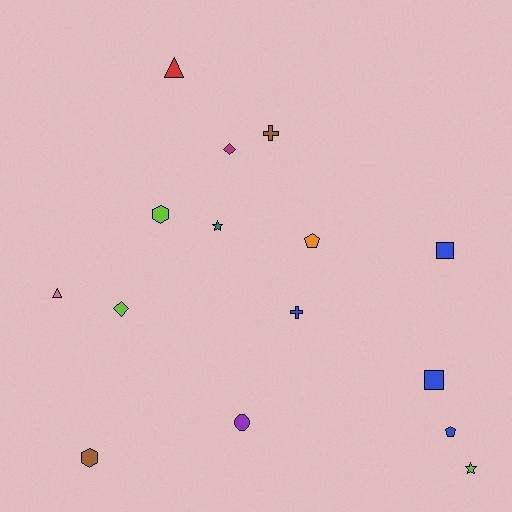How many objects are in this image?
There are 15 objects.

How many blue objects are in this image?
There are 4 blue objects.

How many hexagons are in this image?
There are 2 hexagons.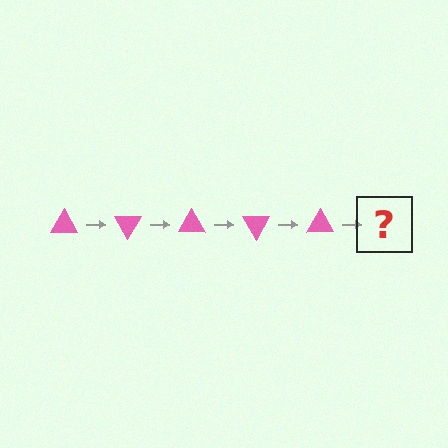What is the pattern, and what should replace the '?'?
The pattern is that the triangle rotates 60 degrees each step. The '?' should be a pink triangle rotated 300 degrees.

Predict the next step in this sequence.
The next step is a pink triangle rotated 300 degrees.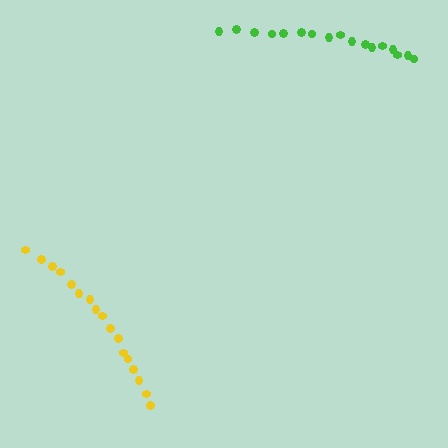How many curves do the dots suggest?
There are 2 distinct paths.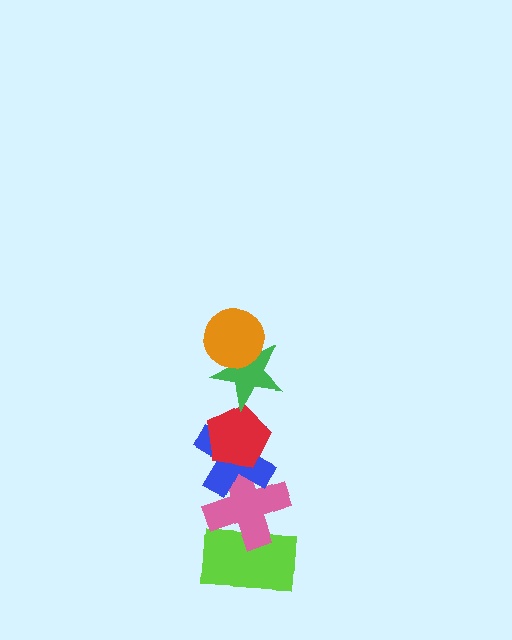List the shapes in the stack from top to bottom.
From top to bottom: the orange circle, the green star, the red pentagon, the blue cross, the pink cross, the lime rectangle.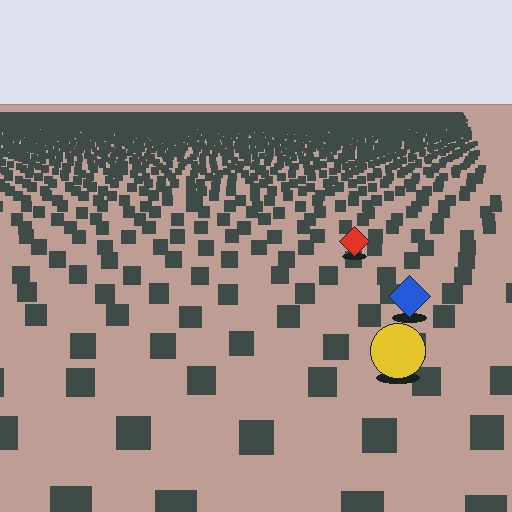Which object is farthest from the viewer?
The red diamond is farthest from the viewer. It appears smaller and the ground texture around it is denser.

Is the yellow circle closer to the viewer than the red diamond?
Yes. The yellow circle is closer — you can tell from the texture gradient: the ground texture is coarser near it.